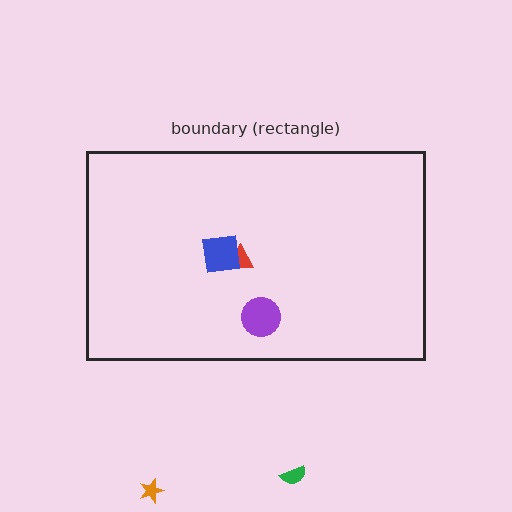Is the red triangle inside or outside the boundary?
Inside.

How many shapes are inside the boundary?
3 inside, 2 outside.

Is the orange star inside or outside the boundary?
Outside.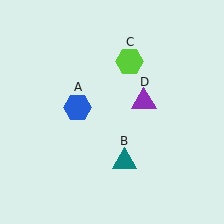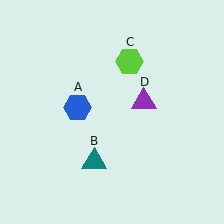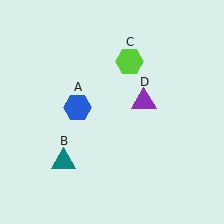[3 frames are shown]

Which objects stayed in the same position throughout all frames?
Blue hexagon (object A) and lime hexagon (object C) and purple triangle (object D) remained stationary.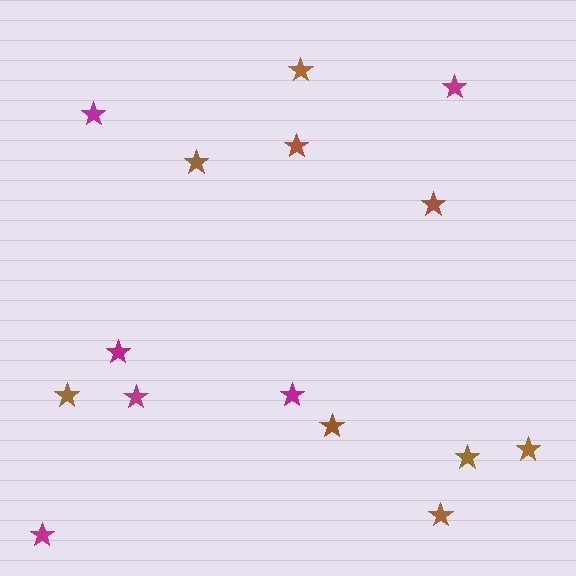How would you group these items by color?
There are 2 groups: one group of brown stars (9) and one group of magenta stars (6).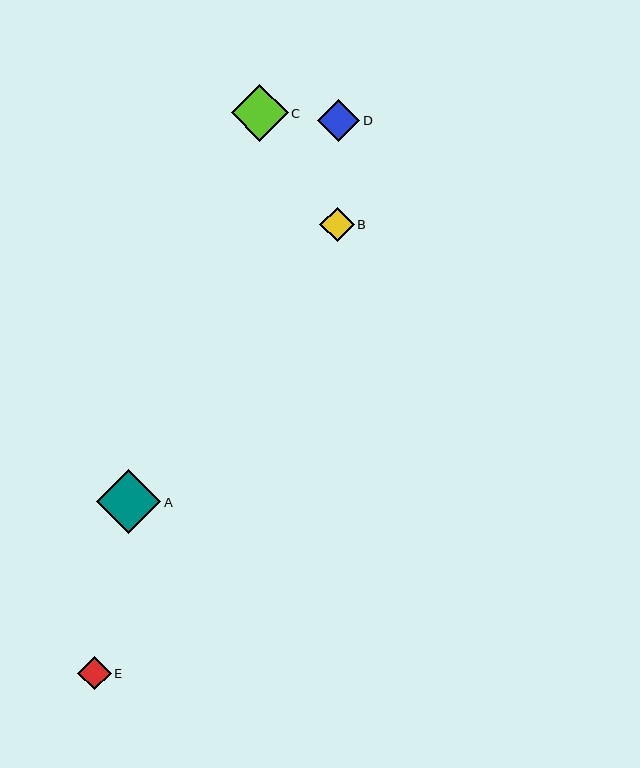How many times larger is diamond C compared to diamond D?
Diamond C is approximately 1.3 times the size of diamond D.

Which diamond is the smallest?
Diamond E is the smallest with a size of approximately 34 pixels.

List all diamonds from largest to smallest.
From largest to smallest: A, C, D, B, E.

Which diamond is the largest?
Diamond A is the largest with a size of approximately 65 pixels.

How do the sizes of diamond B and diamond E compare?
Diamond B and diamond E are approximately the same size.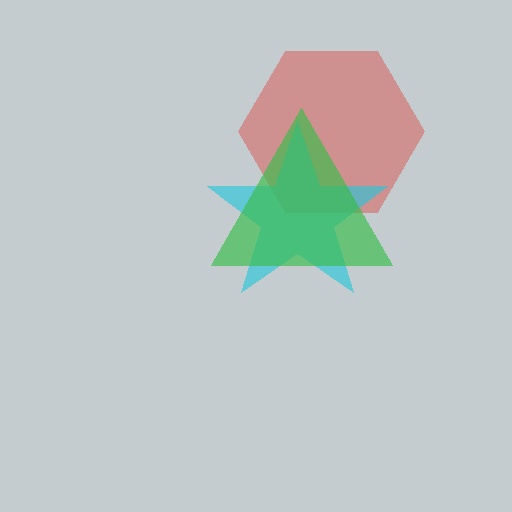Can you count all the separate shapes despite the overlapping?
Yes, there are 3 separate shapes.